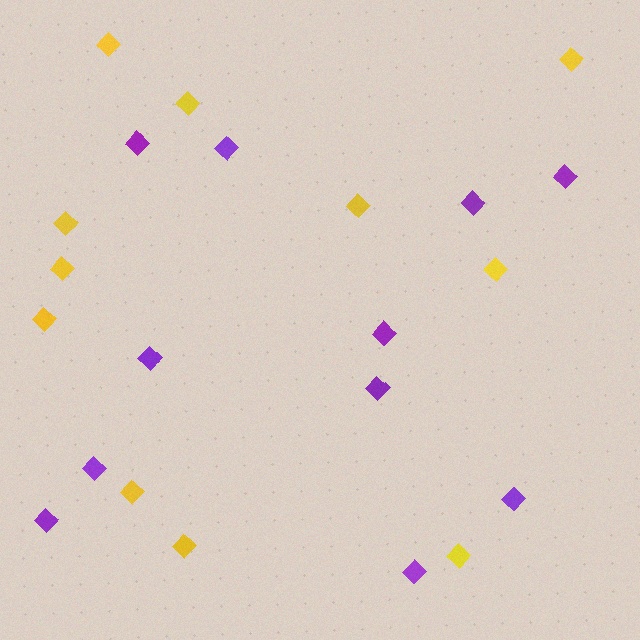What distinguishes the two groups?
There are 2 groups: one group of purple diamonds (11) and one group of yellow diamonds (11).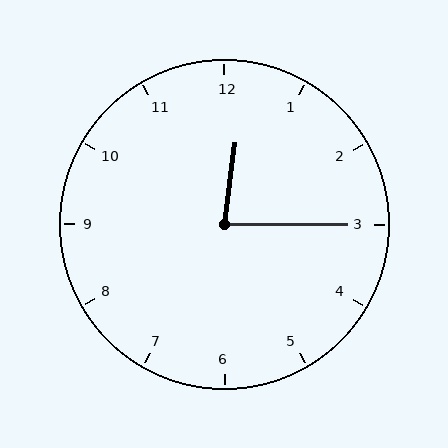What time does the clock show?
12:15.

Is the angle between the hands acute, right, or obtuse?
It is acute.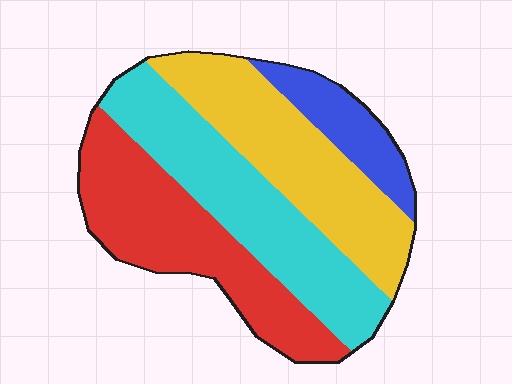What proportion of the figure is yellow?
Yellow takes up between a sixth and a third of the figure.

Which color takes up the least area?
Blue, at roughly 10%.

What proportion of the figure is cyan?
Cyan takes up between a sixth and a third of the figure.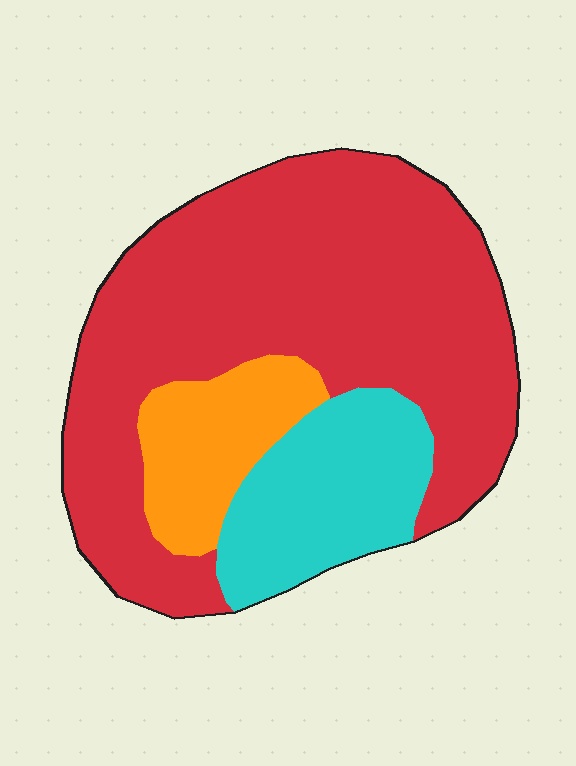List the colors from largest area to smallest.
From largest to smallest: red, cyan, orange.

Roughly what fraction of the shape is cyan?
Cyan takes up between a sixth and a third of the shape.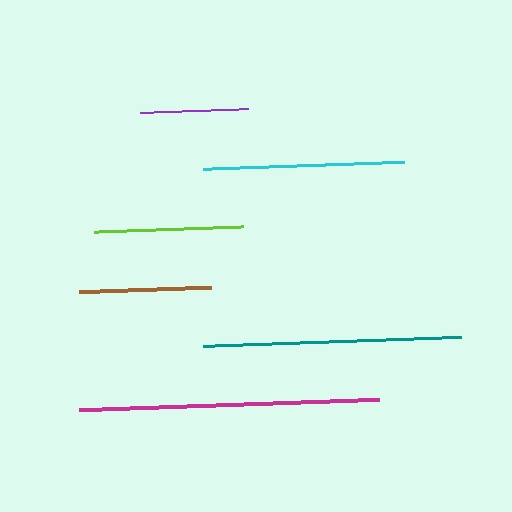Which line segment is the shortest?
The purple line is the shortest at approximately 108 pixels.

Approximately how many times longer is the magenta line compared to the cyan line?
The magenta line is approximately 1.5 times the length of the cyan line.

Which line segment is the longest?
The magenta line is the longest at approximately 300 pixels.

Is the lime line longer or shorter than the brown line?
The lime line is longer than the brown line.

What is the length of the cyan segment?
The cyan segment is approximately 200 pixels long.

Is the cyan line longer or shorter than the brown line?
The cyan line is longer than the brown line.